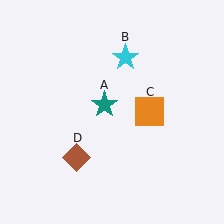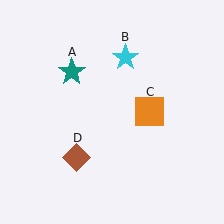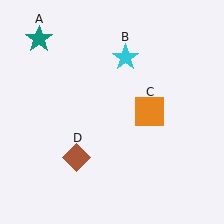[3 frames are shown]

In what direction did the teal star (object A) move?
The teal star (object A) moved up and to the left.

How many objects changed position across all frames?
1 object changed position: teal star (object A).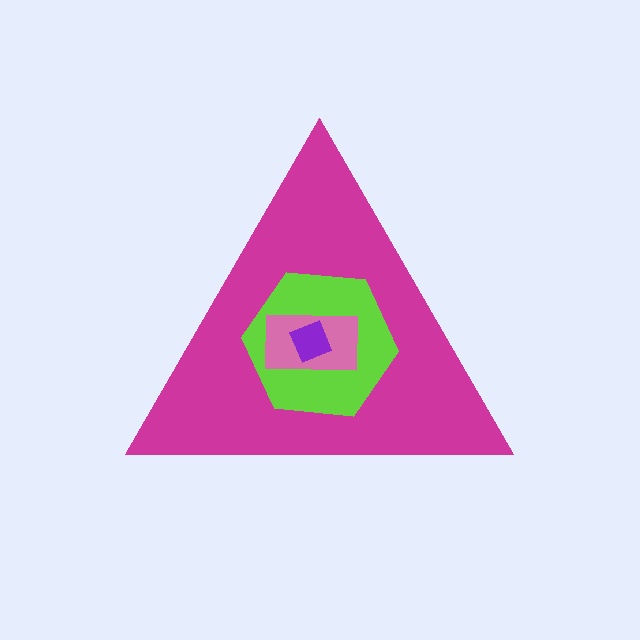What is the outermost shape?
The magenta triangle.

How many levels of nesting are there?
4.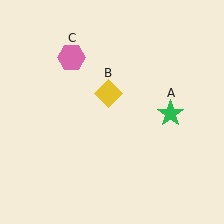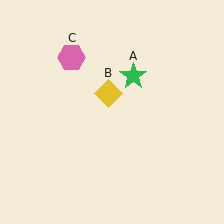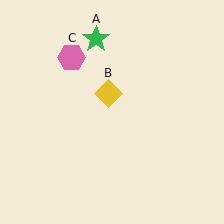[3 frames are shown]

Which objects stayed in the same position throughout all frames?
Yellow diamond (object B) and pink hexagon (object C) remained stationary.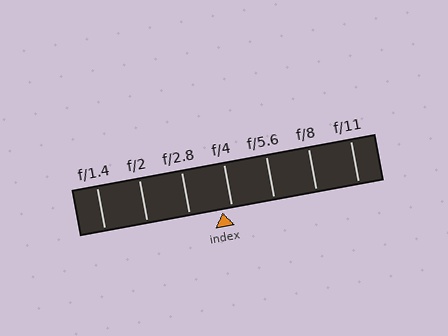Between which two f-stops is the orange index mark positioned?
The index mark is between f/2.8 and f/4.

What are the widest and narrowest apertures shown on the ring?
The widest aperture shown is f/1.4 and the narrowest is f/11.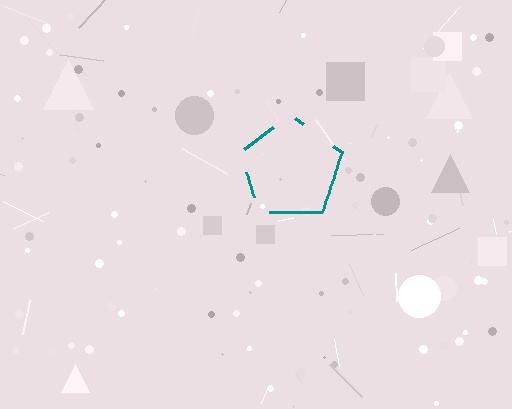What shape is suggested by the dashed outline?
The dashed outline suggests a pentagon.